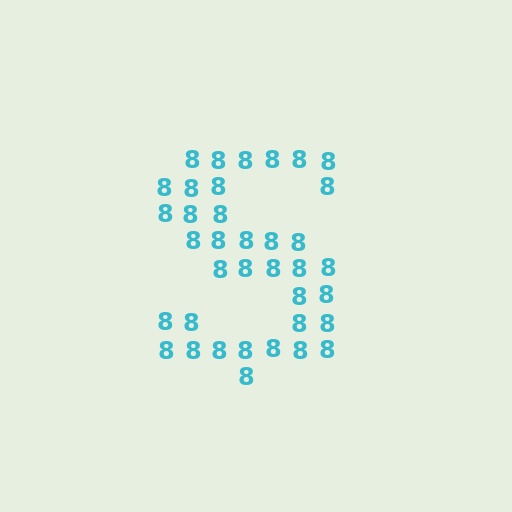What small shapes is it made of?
It is made of small digit 8's.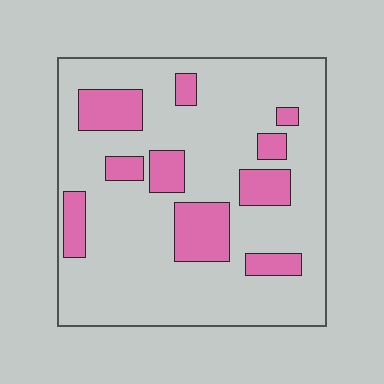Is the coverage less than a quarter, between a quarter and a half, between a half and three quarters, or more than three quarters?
Less than a quarter.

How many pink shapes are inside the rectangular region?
10.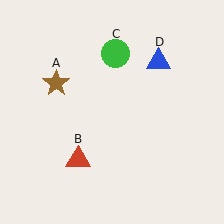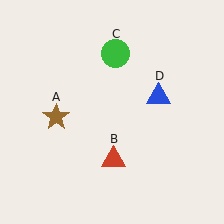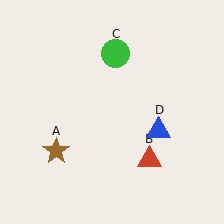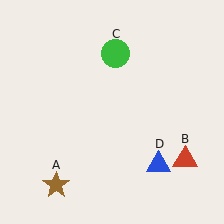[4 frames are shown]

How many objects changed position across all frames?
3 objects changed position: brown star (object A), red triangle (object B), blue triangle (object D).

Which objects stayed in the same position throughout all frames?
Green circle (object C) remained stationary.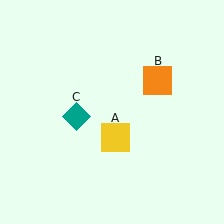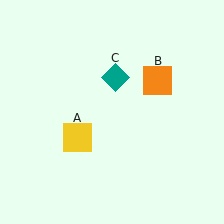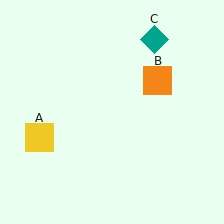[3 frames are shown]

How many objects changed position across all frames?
2 objects changed position: yellow square (object A), teal diamond (object C).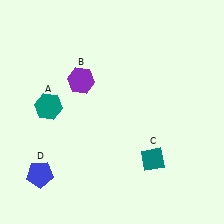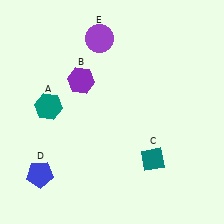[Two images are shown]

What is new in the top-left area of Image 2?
A purple circle (E) was added in the top-left area of Image 2.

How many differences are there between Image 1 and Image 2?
There is 1 difference between the two images.